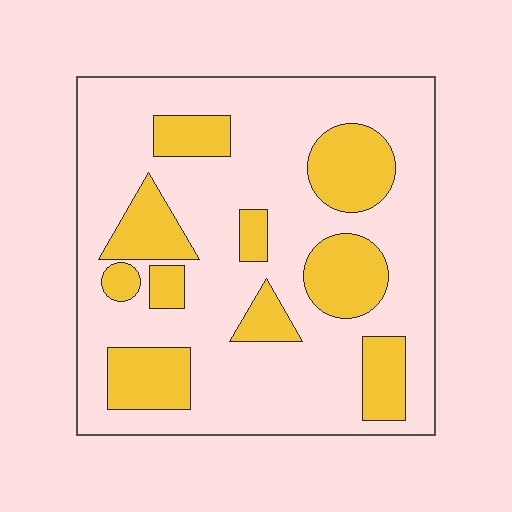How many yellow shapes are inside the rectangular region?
10.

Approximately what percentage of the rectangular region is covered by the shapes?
Approximately 30%.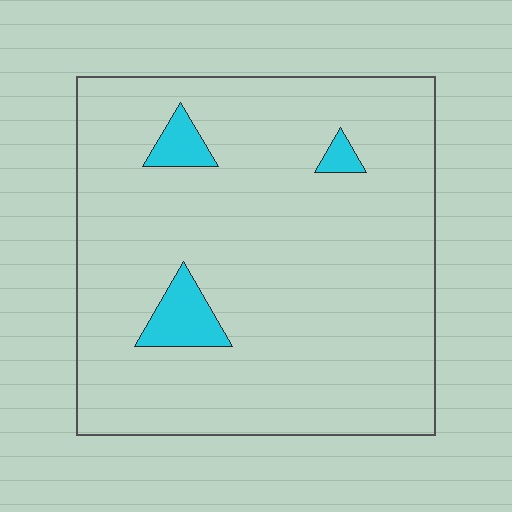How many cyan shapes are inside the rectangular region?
3.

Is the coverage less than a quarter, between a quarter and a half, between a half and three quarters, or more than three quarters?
Less than a quarter.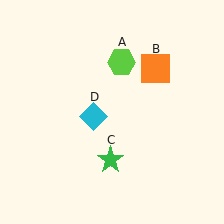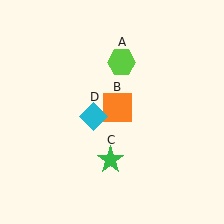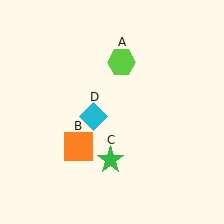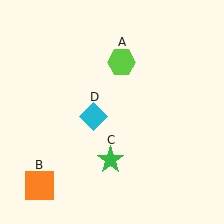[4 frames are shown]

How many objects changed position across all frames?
1 object changed position: orange square (object B).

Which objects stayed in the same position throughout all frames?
Lime hexagon (object A) and green star (object C) and cyan diamond (object D) remained stationary.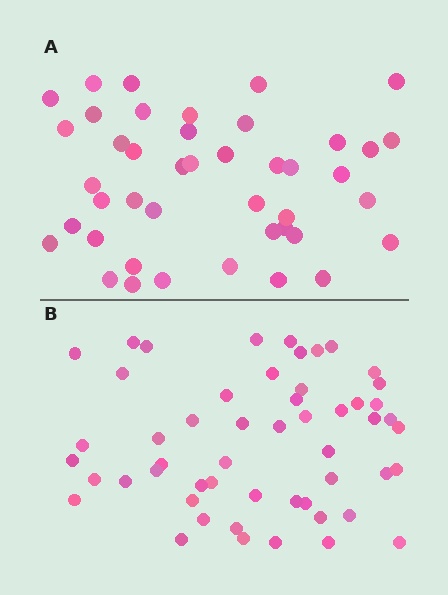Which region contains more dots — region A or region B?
Region B (the bottom region) has more dots.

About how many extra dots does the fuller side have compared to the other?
Region B has roughly 10 or so more dots than region A.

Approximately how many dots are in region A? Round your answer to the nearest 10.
About 40 dots. (The exact count is 43, which rounds to 40.)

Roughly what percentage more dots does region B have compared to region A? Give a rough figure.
About 25% more.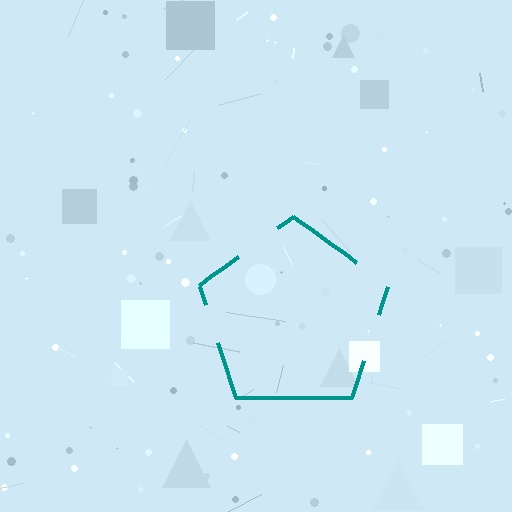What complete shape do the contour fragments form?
The contour fragments form a pentagon.